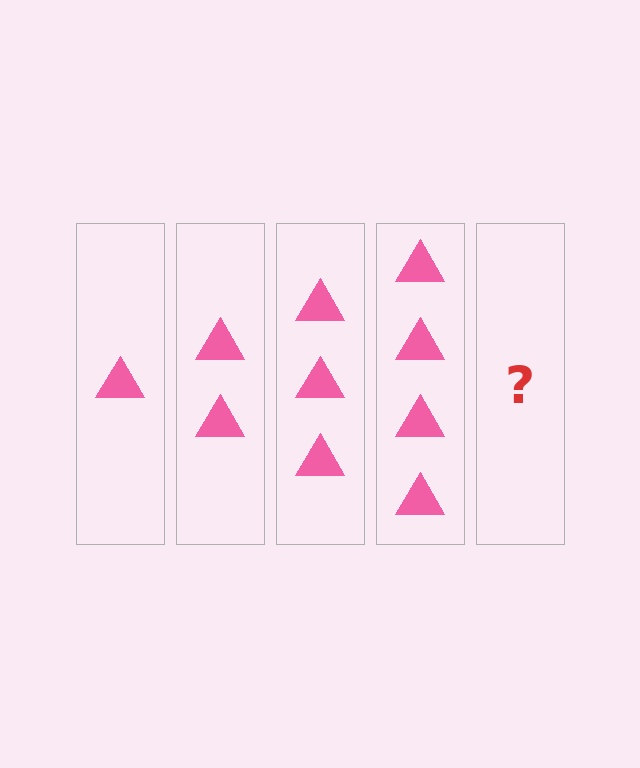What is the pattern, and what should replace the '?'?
The pattern is that each step adds one more triangle. The '?' should be 5 triangles.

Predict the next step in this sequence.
The next step is 5 triangles.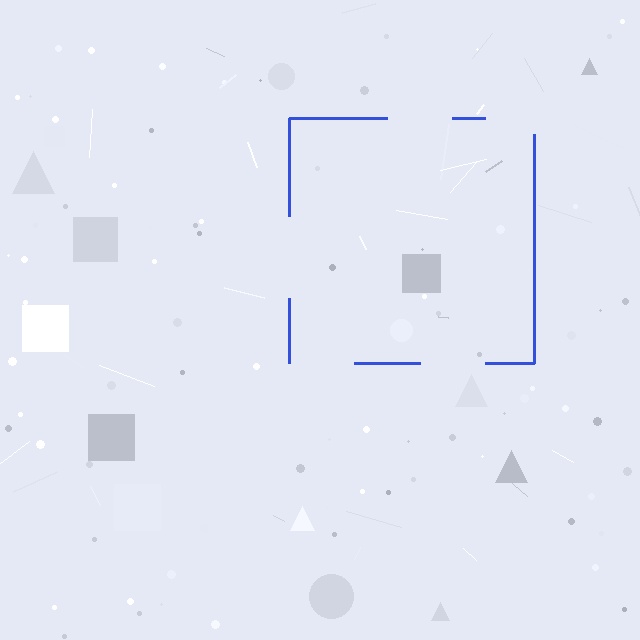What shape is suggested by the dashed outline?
The dashed outline suggests a square.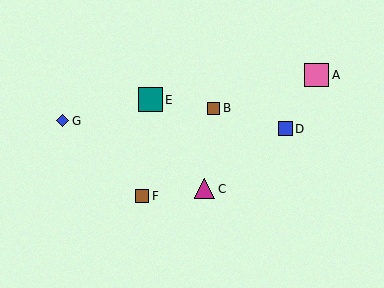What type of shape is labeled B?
Shape B is a brown square.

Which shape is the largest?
The pink square (labeled A) is the largest.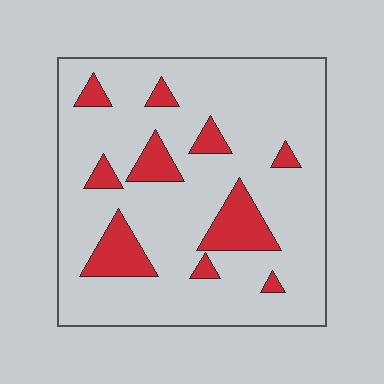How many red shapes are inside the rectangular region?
10.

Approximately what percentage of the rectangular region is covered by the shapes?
Approximately 15%.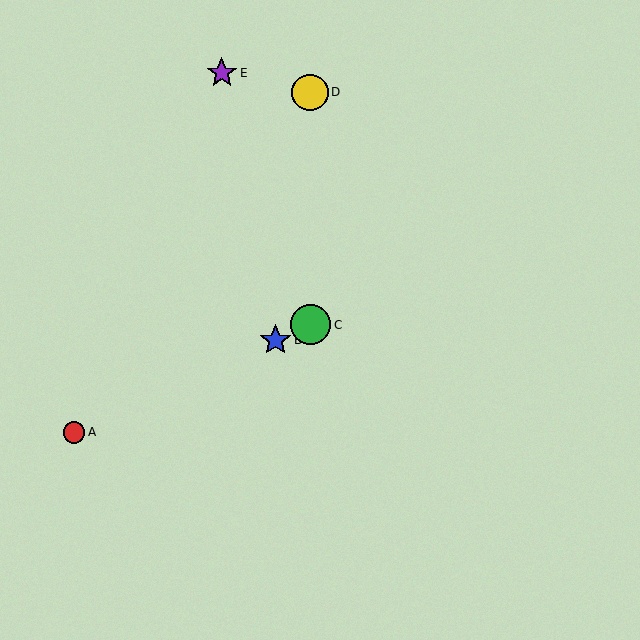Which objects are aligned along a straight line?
Objects A, B, C are aligned along a straight line.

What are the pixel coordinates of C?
Object C is at (310, 325).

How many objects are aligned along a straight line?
3 objects (A, B, C) are aligned along a straight line.